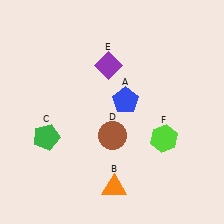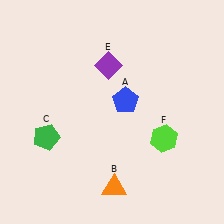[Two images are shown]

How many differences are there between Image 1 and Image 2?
There is 1 difference between the two images.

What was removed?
The brown circle (D) was removed in Image 2.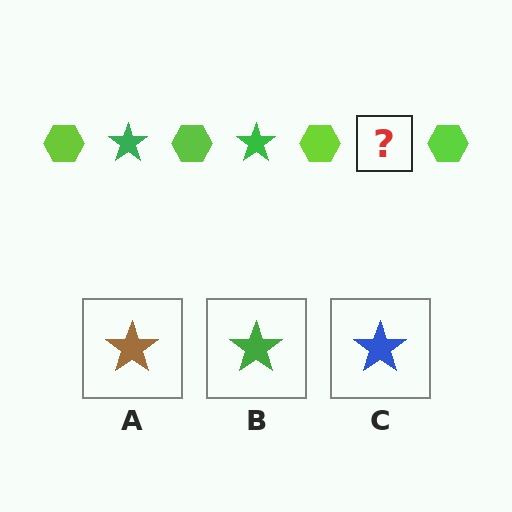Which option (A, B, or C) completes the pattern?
B.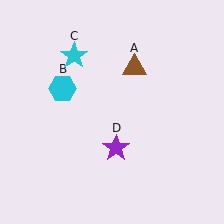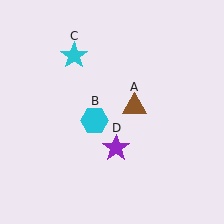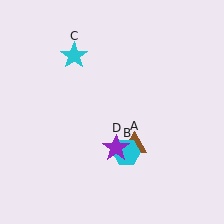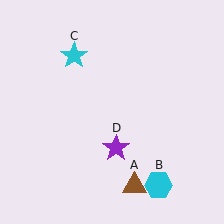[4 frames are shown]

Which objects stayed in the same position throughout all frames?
Cyan star (object C) and purple star (object D) remained stationary.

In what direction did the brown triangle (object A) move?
The brown triangle (object A) moved down.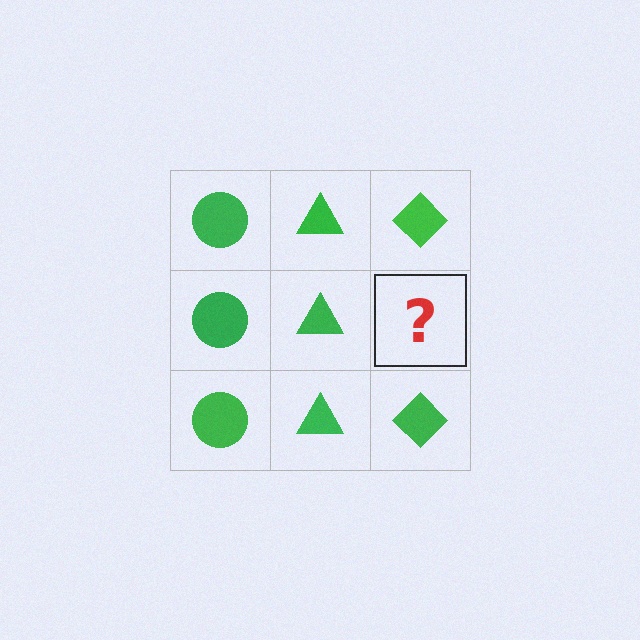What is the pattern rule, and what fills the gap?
The rule is that each column has a consistent shape. The gap should be filled with a green diamond.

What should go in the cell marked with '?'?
The missing cell should contain a green diamond.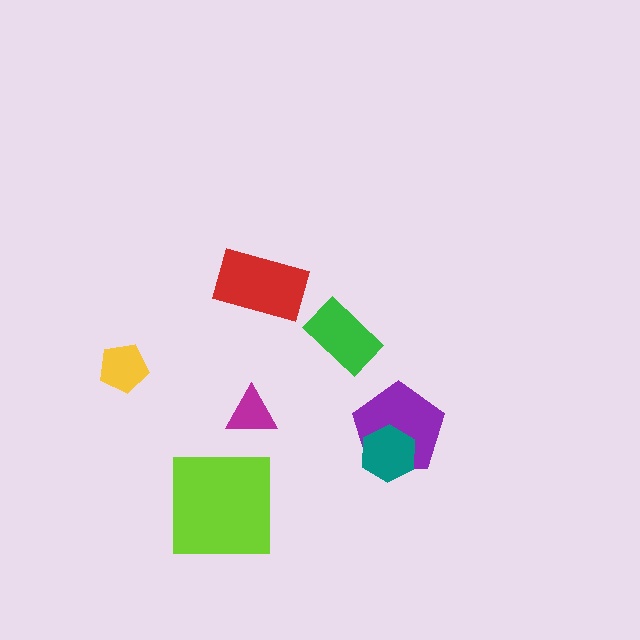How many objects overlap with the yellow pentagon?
0 objects overlap with the yellow pentagon.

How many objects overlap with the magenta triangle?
0 objects overlap with the magenta triangle.